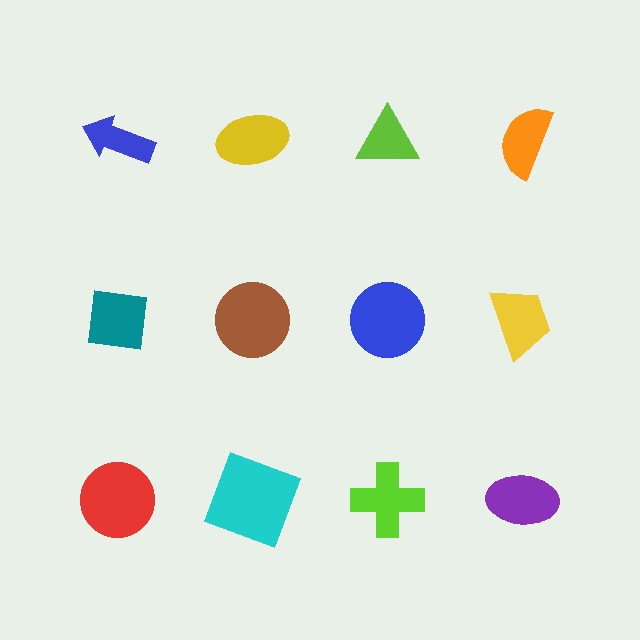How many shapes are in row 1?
4 shapes.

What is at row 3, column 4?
A purple ellipse.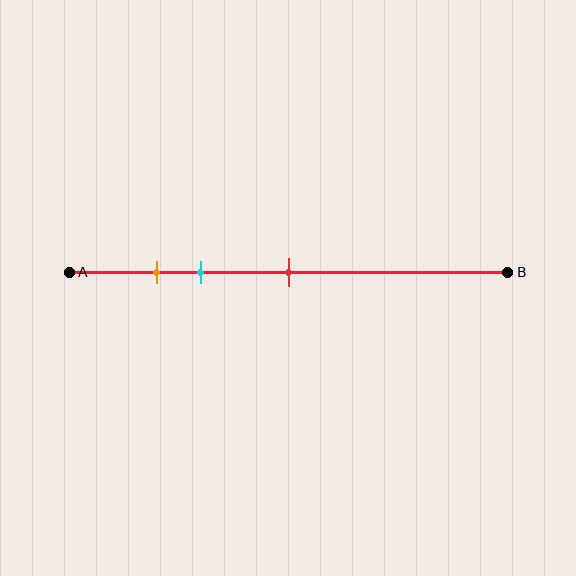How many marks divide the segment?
There are 3 marks dividing the segment.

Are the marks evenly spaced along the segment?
No, the marks are not evenly spaced.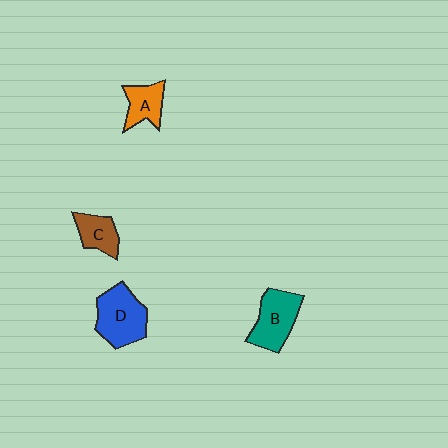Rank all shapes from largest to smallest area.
From largest to smallest: D (blue), B (teal), A (orange), C (brown).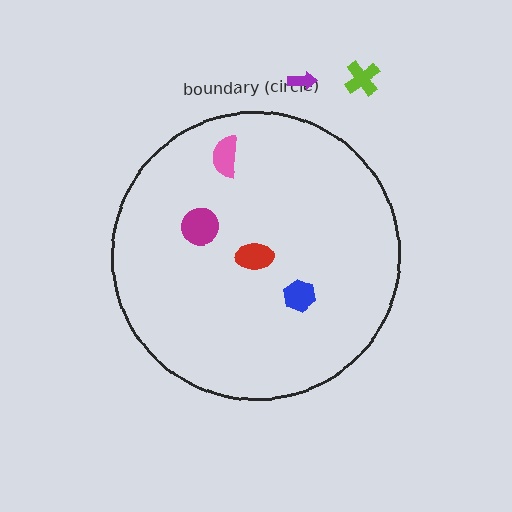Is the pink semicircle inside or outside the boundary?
Inside.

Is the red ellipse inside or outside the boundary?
Inside.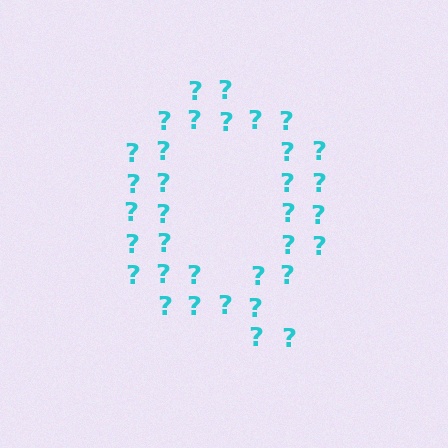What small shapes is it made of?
It is made of small question marks.